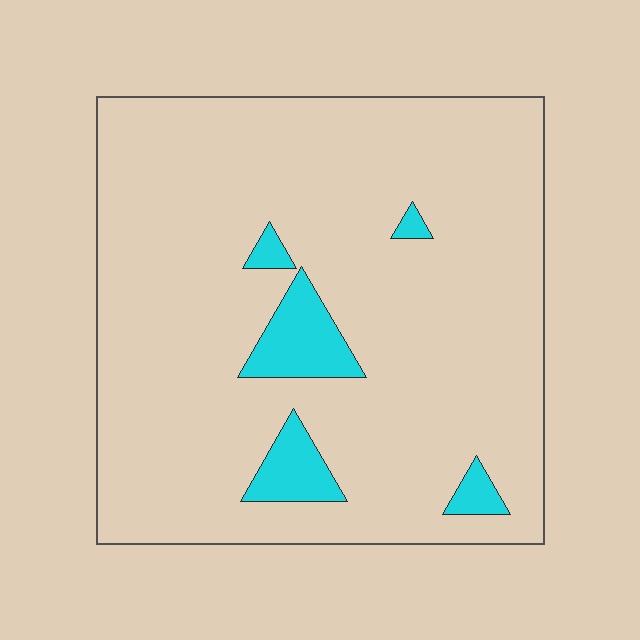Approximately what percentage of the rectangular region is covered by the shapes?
Approximately 10%.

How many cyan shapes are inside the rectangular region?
5.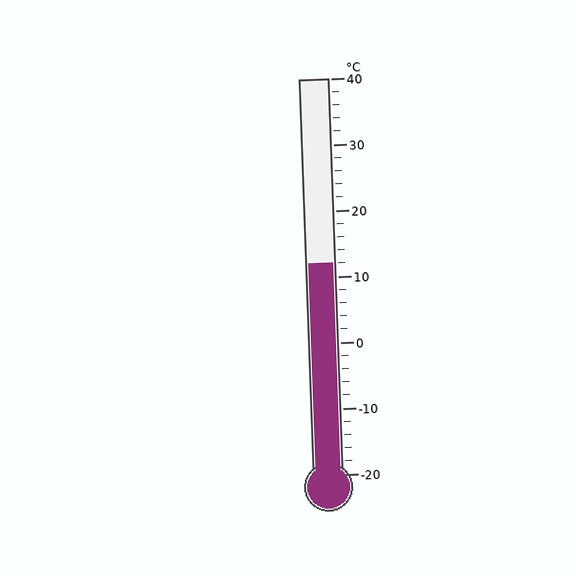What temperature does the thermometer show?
The thermometer shows approximately 12°C.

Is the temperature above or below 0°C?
The temperature is above 0°C.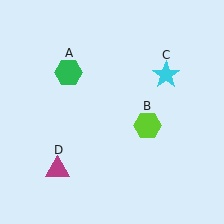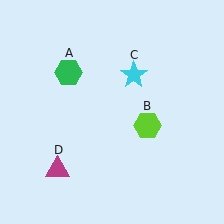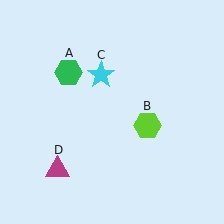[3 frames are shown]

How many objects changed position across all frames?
1 object changed position: cyan star (object C).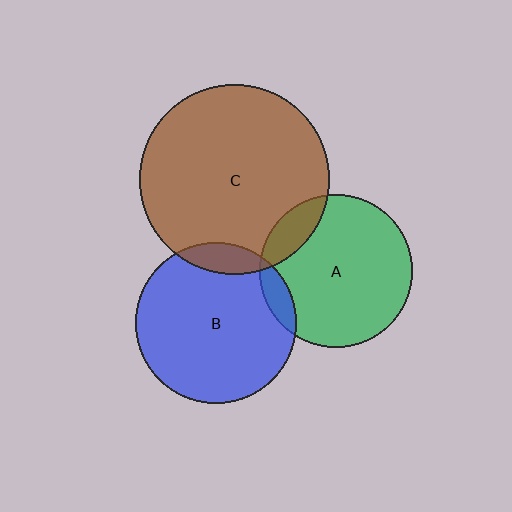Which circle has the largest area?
Circle C (brown).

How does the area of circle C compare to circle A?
Approximately 1.5 times.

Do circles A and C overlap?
Yes.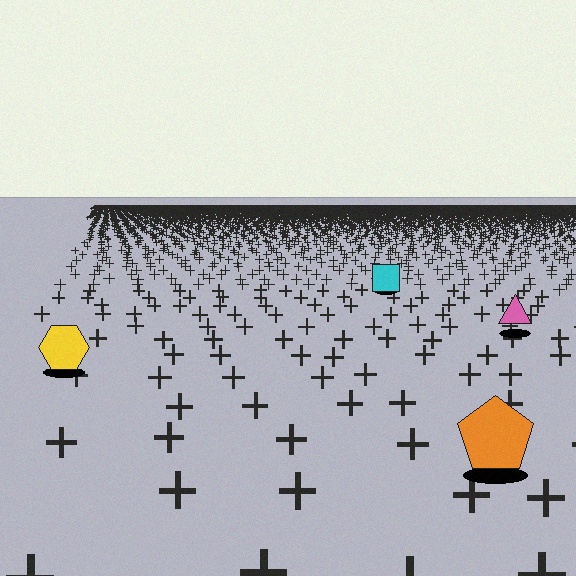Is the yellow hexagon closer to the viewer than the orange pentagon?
No. The orange pentagon is closer — you can tell from the texture gradient: the ground texture is coarser near it.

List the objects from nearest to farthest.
From nearest to farthest: the orange pentagon, the yellow hexagon, the pink triangle, the cyan square.